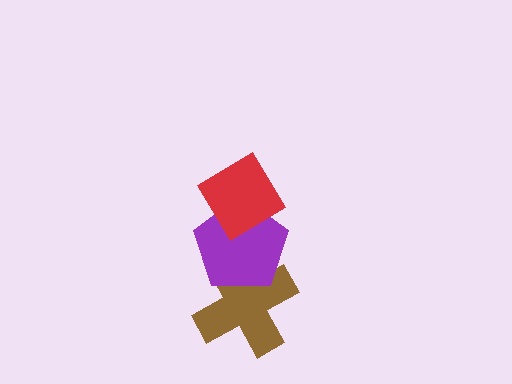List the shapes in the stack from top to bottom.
From top to bottom: the red diamond, the purple pentagon, the brown cross.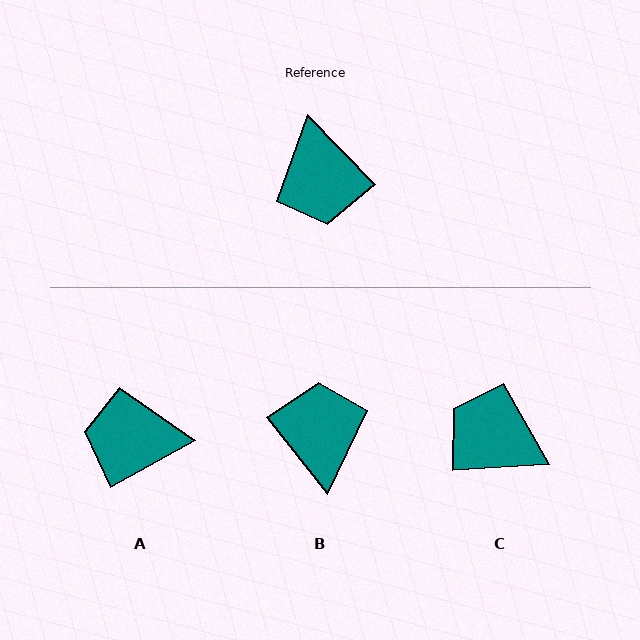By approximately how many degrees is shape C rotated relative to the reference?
Approximately 130 degrees clockwise.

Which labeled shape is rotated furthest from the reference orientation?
B, about 174 degrees away.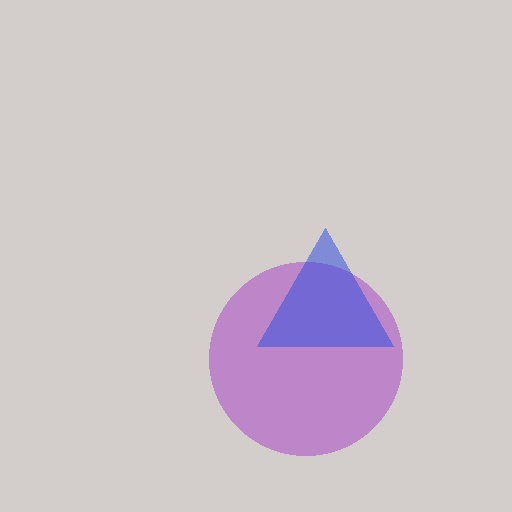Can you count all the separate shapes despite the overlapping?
Yes, there are 2 separate shapes.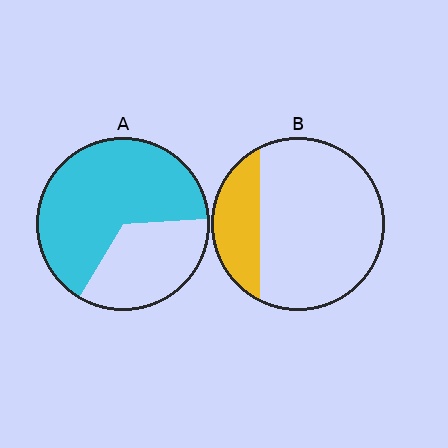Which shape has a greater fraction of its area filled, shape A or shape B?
Shape A.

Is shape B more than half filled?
No.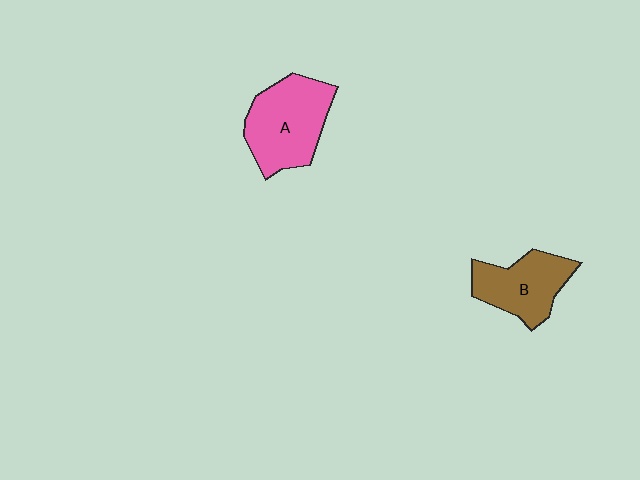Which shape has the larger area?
Shape A (pink).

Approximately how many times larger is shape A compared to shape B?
Approximately 1.3 times.